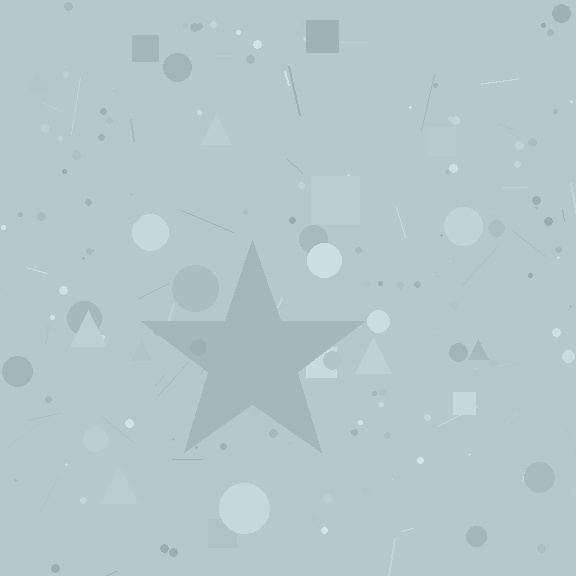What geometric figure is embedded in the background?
A star is embedded in the background.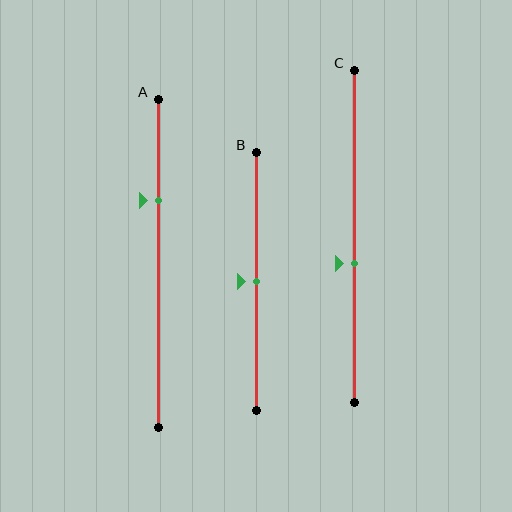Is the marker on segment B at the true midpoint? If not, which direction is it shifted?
Yes, the marker on segment B is at the true midpoint.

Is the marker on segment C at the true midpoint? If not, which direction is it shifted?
No, the marker on segment C is shifted downward by about 8% of the segment length.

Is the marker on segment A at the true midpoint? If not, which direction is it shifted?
No, the marker on segment A is shifted upward by about 19% of the segment length.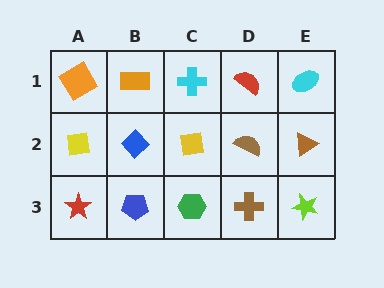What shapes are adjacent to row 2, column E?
A cyan ellipse (row 1, column E), a lime star (row 3, column E), a brown semicircle (row 2, column D).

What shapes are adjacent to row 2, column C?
A cyan cross (row 1, column C), a green hexagon (row 3, column C), a blue diamond (row 2, column B), a brown semicircle (row 2, column D).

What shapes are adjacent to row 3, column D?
A brown semicircle (row 2, column D), a green hexagon (row 3, column C), a lime star (row 3, column E).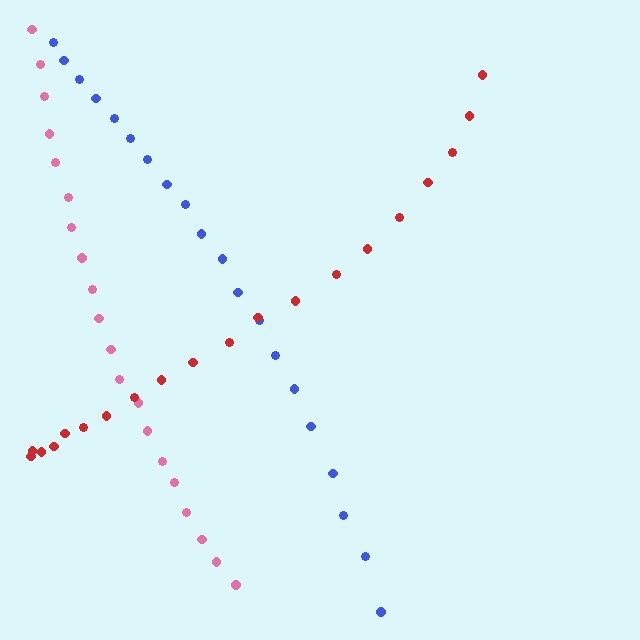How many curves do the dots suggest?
There are 3 distinct paths.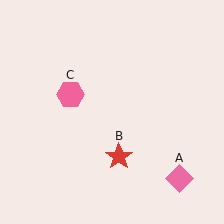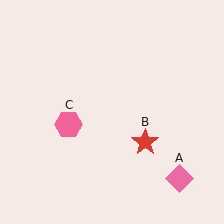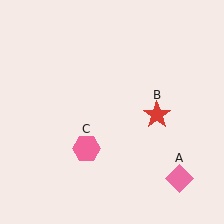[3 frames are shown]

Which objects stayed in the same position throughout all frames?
Pink diamond (object A) remained stationary.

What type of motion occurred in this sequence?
The red star (object B), pink hexagon (object C) rotated counterclockwise around the center of the scene.